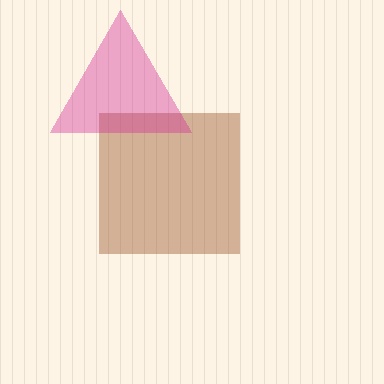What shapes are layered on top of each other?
The layered shapes are: a brown square, a magenta triangle.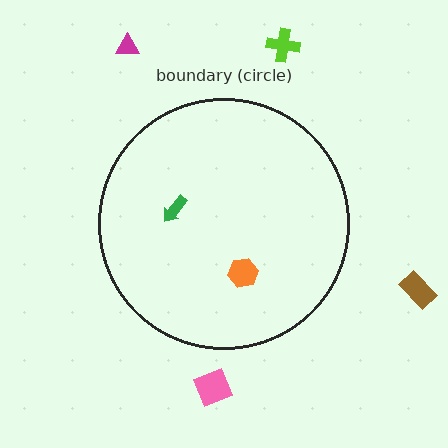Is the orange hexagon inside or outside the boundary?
Inside.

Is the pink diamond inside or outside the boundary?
Outside.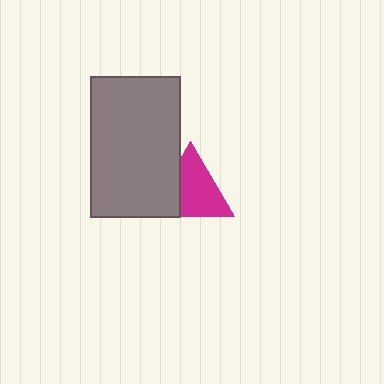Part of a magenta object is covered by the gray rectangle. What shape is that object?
It is a triangle.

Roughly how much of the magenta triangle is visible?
Most of it is visible (roughly 69%).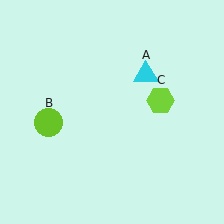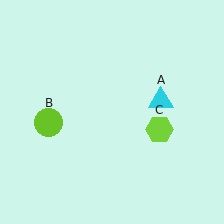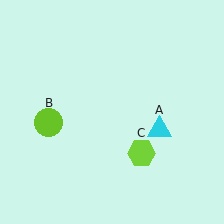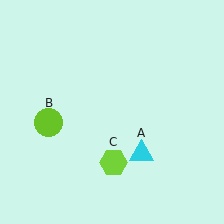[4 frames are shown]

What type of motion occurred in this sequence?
The cyan triangle (object A), lime hexagon (object C) rotated clockwise around the center of the scene.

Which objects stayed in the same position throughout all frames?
Lime circle (object B) remained stationary.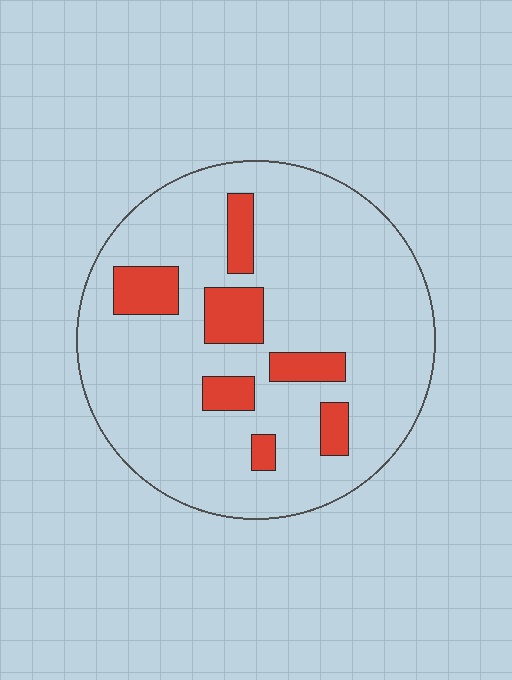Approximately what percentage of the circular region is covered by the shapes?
Approximately 15%.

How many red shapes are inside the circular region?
7.